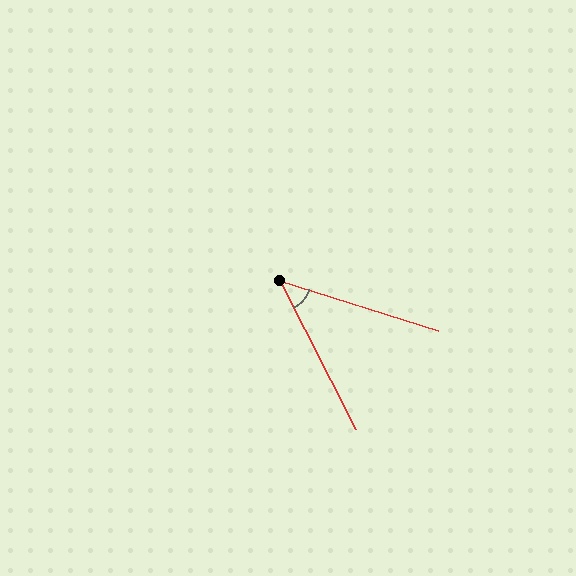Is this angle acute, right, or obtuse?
It is acute.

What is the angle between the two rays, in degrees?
Approximately 45 degrees.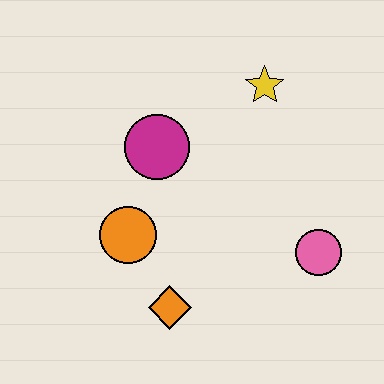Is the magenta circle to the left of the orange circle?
No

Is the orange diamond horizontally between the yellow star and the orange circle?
Yes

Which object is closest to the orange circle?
The orange diamond is closest to the orange circle.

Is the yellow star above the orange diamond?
Yes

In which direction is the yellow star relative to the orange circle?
The yellow star is above the orange circle.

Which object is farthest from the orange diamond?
The yellow star is farthest from the orange diamond.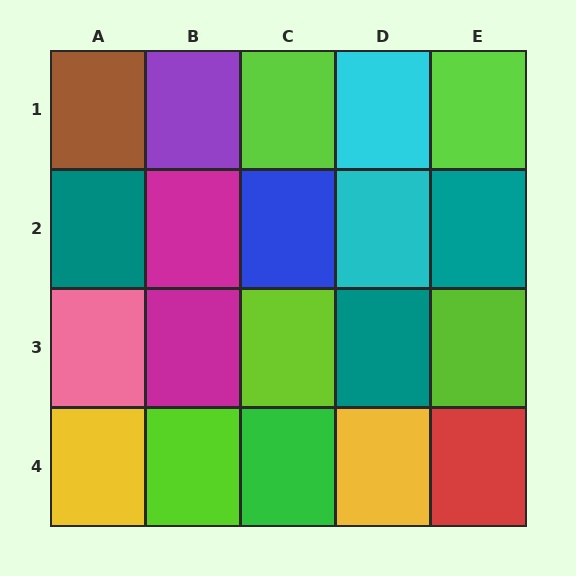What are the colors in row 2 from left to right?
Teal, magenta, blue, cyan, teal.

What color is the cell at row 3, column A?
Pink.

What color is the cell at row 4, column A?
Yellow.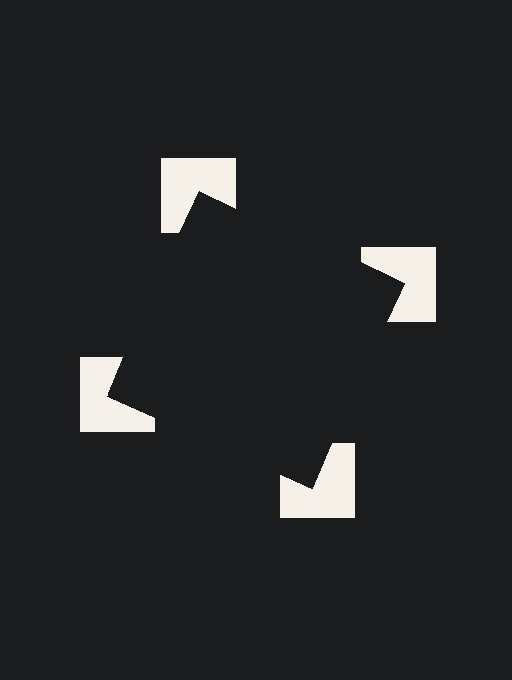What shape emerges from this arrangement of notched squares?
An illusory square — its edges are inferred from the aligned wedge cuts in the notched squares, not physically drawn.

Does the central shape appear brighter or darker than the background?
It typically appears slightly darker than the background, even though no actual brightness change is drawn.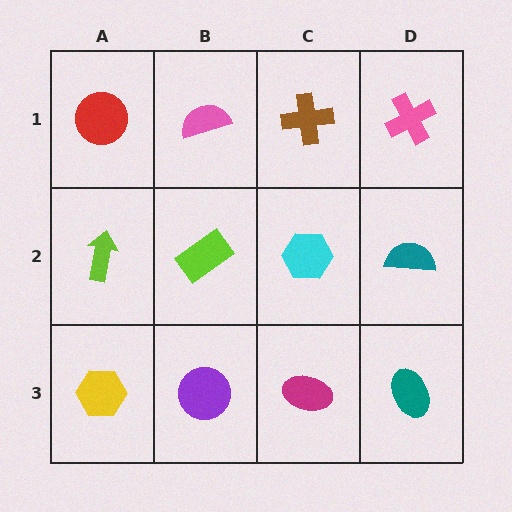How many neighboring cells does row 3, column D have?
2.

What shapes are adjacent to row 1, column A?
A lime arrow (row 2, column A), a pink semicircle (row 1, column B).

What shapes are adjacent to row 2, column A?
A red circle (row 1, column A), a yellow hexagon (row 3, column A), a lime rectangle (row 2, column B).